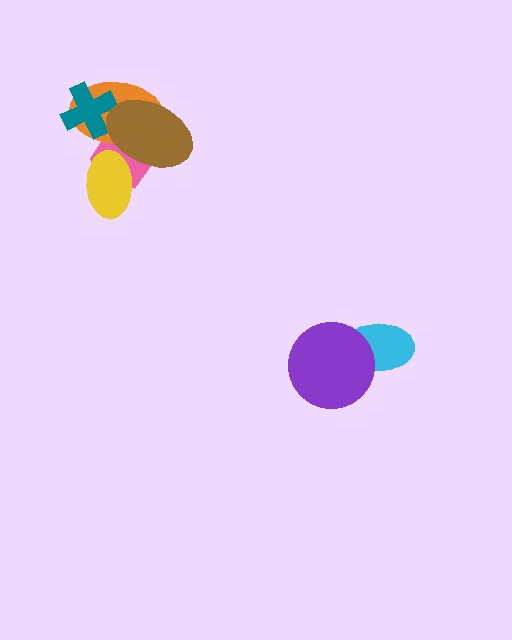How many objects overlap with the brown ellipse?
4 objects overlap with the brown ellipse.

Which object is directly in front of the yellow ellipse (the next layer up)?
The orange ellipse is directly in front of the yellow ellipse.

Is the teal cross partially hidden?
Yes, it is partially covered by another shape.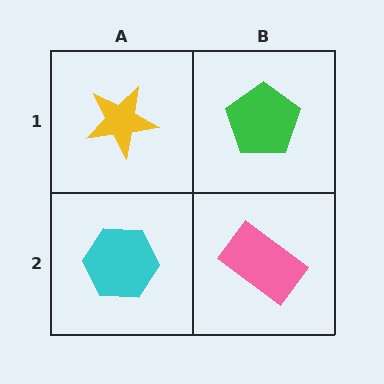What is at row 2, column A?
A cyan hexagon.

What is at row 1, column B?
A green pentagon.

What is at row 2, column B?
A pink rectangle.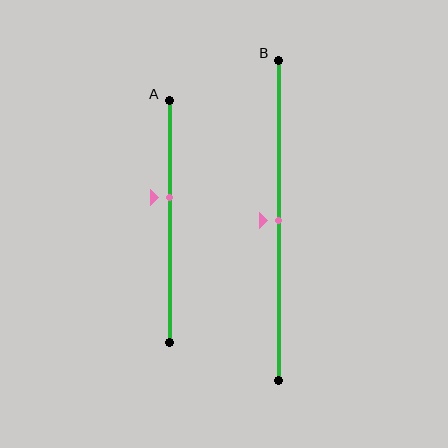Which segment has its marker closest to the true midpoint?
Segment B has its marker closest to the true midpoint.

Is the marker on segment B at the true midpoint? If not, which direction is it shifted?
Yes, the marker on segment B is at the true midpoint.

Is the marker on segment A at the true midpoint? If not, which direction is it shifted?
No, the marker on segment A is shifted upward by about 10% of the segment length.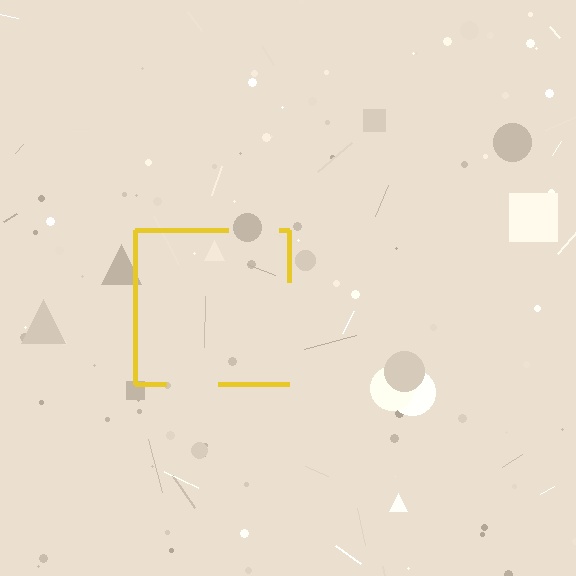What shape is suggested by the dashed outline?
The dashed outline suggests a square.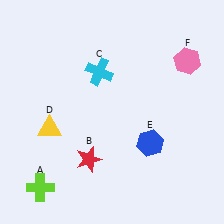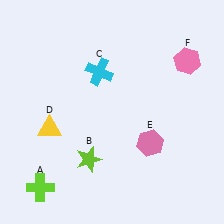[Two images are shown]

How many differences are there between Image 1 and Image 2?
There are 2 differences between the two images.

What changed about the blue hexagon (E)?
In Image 1, E is blue. In Image 2, it changed to pink.